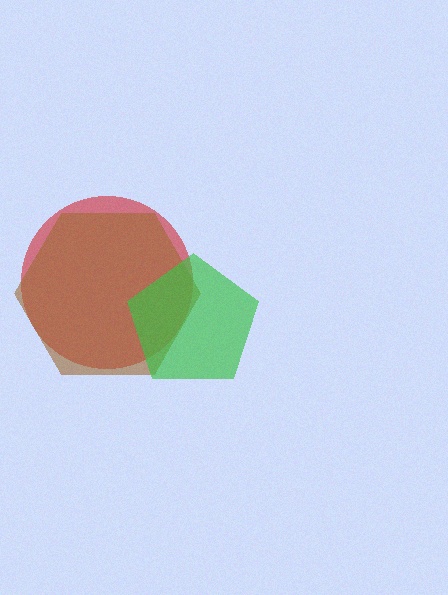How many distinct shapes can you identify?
There are 3 distinct shapes: a red circle, a brown hexagon, a green pentagon.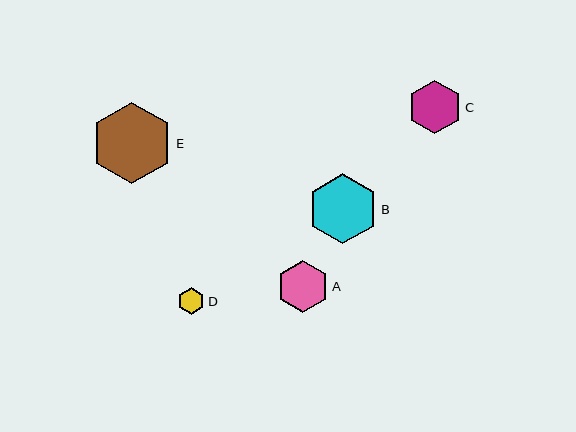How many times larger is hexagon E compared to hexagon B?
Hexagon E is approximately 1.2 times the size of hexagon B.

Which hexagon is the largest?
Hexagon E is the largest with a size of approximately 82 pixels.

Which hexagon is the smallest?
Hexagon D is the smallest with a size of approximately 27 pixels.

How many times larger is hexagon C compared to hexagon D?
Hexagon C is approximately 2.0 times the size of hexagon D.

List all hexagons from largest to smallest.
From largest to smallest: E, B, C, A, D.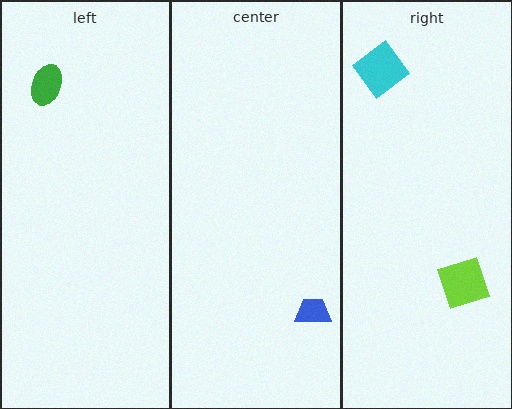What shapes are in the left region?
The green ellipse.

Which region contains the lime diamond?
The right region.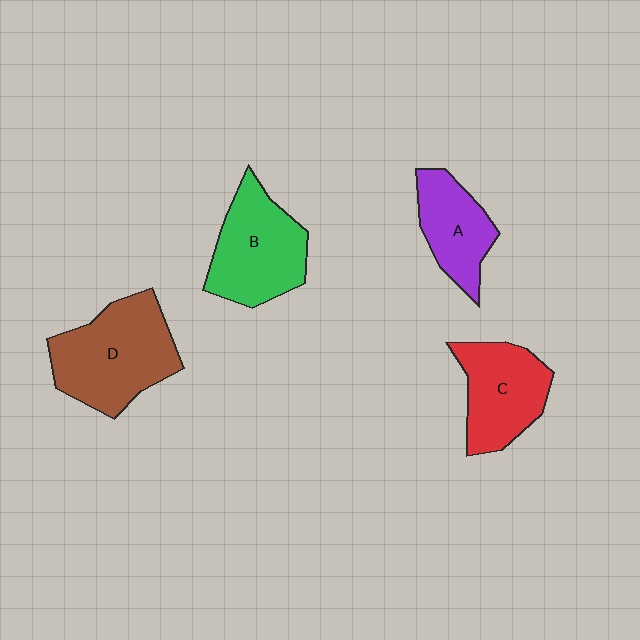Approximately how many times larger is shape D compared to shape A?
Approximately 1.6 times.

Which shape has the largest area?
Shape D (brown).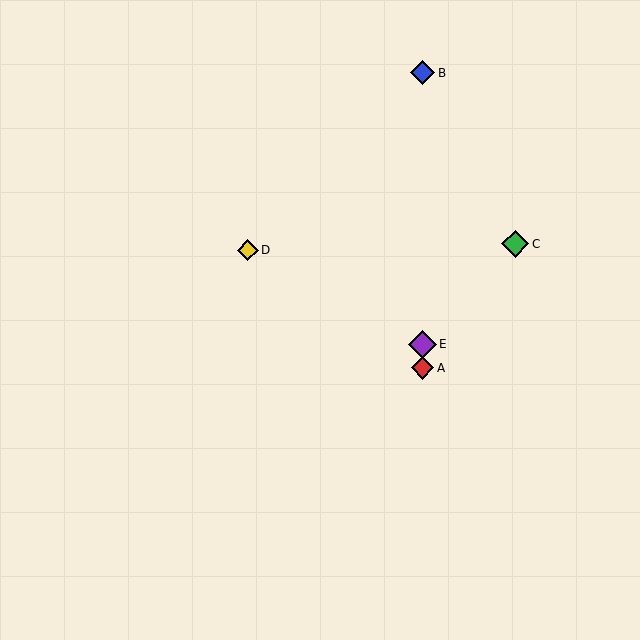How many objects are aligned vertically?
3 objects (A, B, E) are aligned vertically.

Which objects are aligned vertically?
Objects A, B, E are aligned vertically.